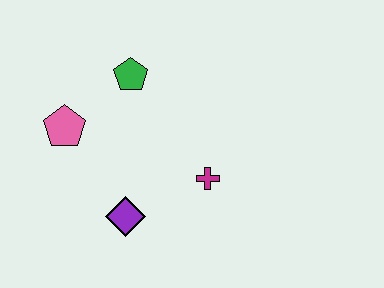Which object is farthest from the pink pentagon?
The magenta cross is farthest from the pink pentagon.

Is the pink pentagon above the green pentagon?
No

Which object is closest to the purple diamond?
The magenta cross is closest to the purple diamond.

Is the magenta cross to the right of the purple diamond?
Yes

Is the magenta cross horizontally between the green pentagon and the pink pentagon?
No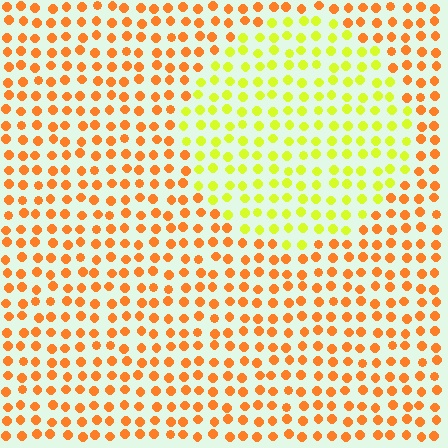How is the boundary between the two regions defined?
The boundary is defined purely by a slight shift in hue (about 46 degrees). Spacing, size, and orientation are identical on both sides.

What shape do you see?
I see a circle.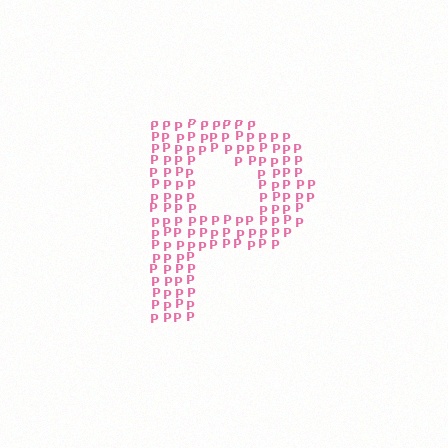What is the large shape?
The large shape is the letter P.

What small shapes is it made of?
It is made of small letter P's.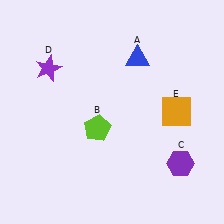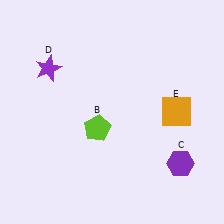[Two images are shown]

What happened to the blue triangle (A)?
The blue triangle (A) was removed in Image 2. It was in the top-right area of Image 1.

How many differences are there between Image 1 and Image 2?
There is 1 difference between the two images.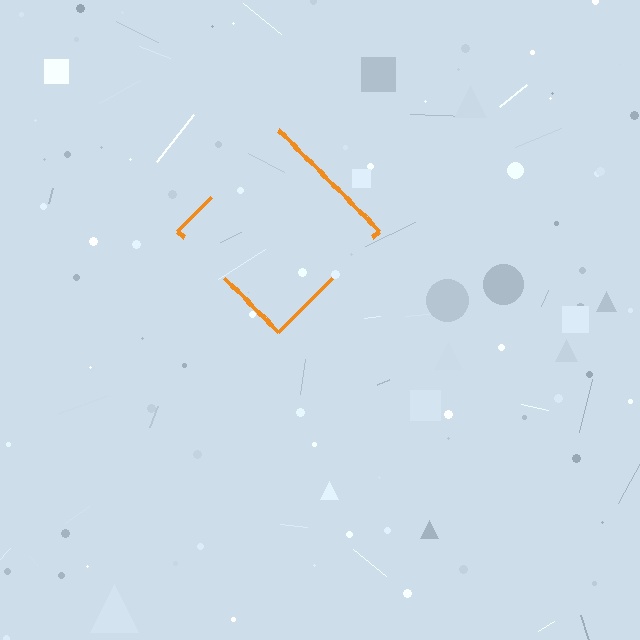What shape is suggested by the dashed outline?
The dashed outline suggests a diamond.